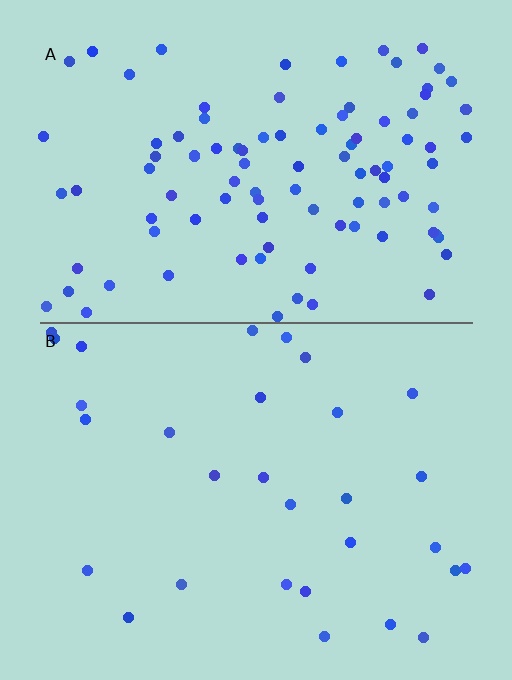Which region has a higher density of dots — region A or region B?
A (the top).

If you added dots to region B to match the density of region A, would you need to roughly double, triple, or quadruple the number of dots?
Approximately triple.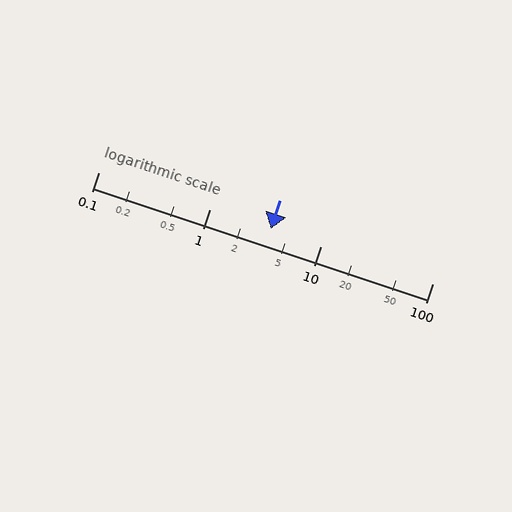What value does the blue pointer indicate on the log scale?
The pointer indicates approximately 3.5.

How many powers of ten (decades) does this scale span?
The scale spans 3 decades, from 0.1 to 100.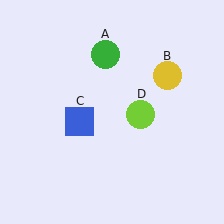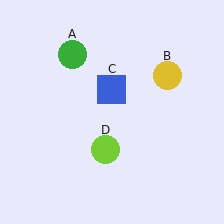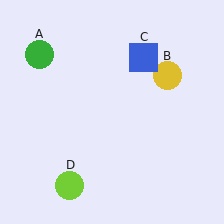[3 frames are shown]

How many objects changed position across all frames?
3 objects changed position: green circle (object A), blue square (object C), lime circle (object D).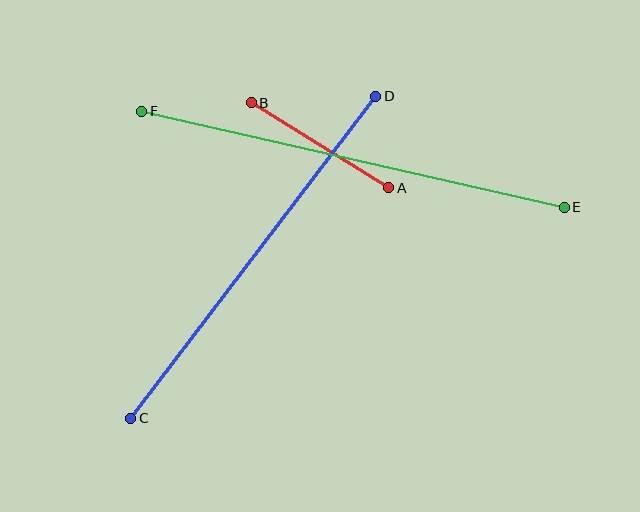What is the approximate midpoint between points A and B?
The midpoint is at approximately (320, 145) pixels.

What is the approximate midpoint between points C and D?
The midpoint is at approximately (253, 257) pixels.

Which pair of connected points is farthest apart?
Points E and F are farthest apart.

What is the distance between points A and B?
The distance is approximately 162 pixels.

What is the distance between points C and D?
The distance is approximately 404 pixels.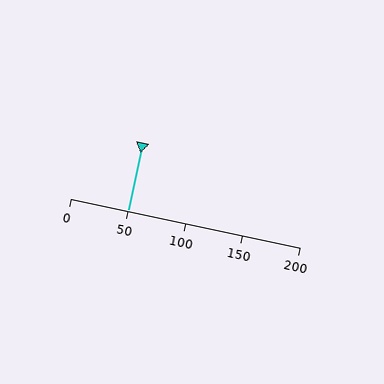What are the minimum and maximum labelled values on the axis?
The axis runs from 0 to 200.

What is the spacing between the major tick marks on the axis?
The major ticks are spaced 50 apart.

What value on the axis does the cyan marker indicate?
The marker indicates approximately 50.